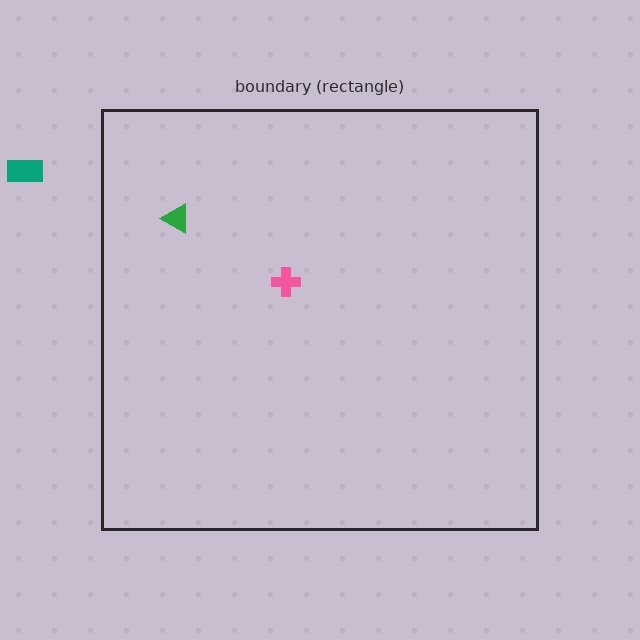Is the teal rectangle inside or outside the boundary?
Outside.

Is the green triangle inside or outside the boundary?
Inside.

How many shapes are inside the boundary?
2 inside, 1 outside.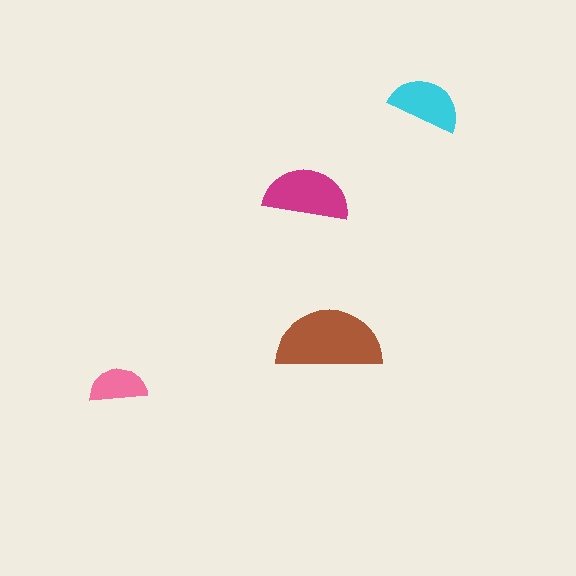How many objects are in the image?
There are 4 objects in the image.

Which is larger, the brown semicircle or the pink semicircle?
The brown one.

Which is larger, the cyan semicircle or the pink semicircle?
The cyan one.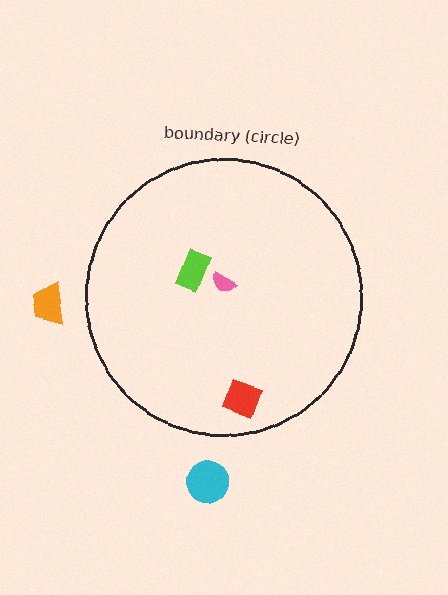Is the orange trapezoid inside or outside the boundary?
Outside.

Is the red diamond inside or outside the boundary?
Inside.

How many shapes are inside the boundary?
3 inside, 2 outside.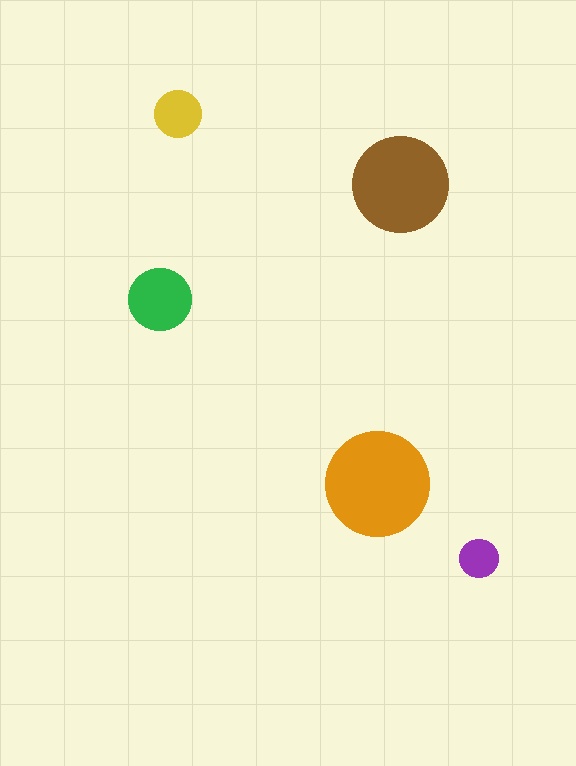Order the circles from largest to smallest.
the orange one, the brown one, the green one, the yellow one, the purple one.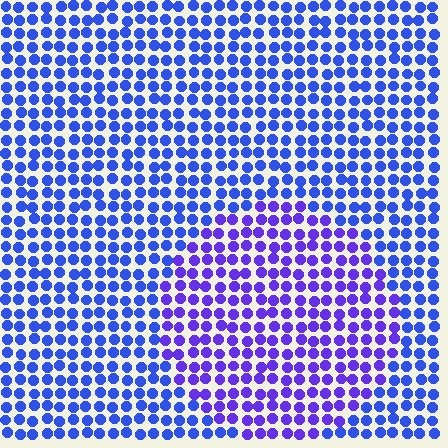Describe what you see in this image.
The image is filled with small blue elements in a uniform arrangement. A circle-shaped region is visible where the elements are tinted to a slightly different hue, forming a subtle color boundary.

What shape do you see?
I see a circle.